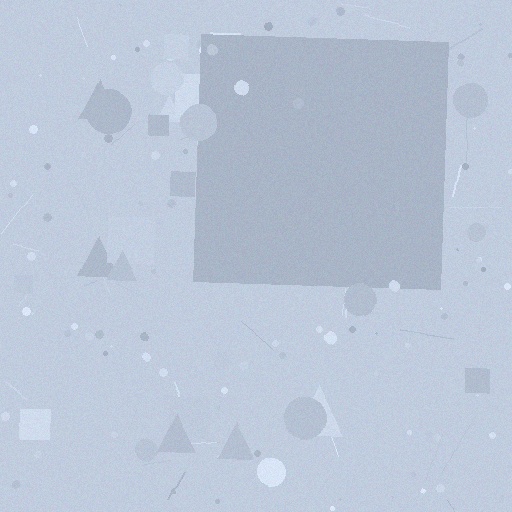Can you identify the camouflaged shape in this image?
The camouflaged shape is a square.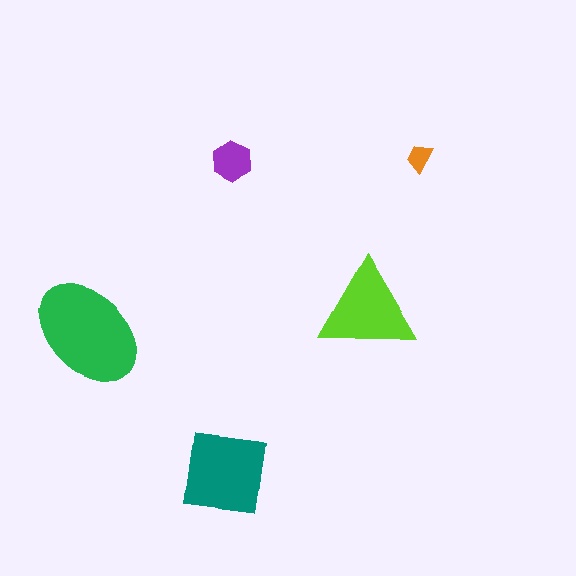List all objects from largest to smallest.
The green ellipse, the teal square, the lime triangle, the purple hexagon, the orange trapezoid.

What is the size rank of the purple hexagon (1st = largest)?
4th.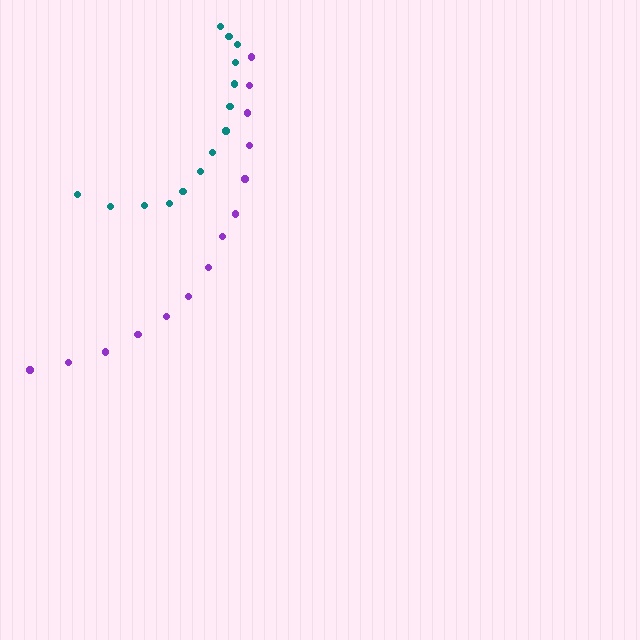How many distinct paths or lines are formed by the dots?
There are 2 distinct paths.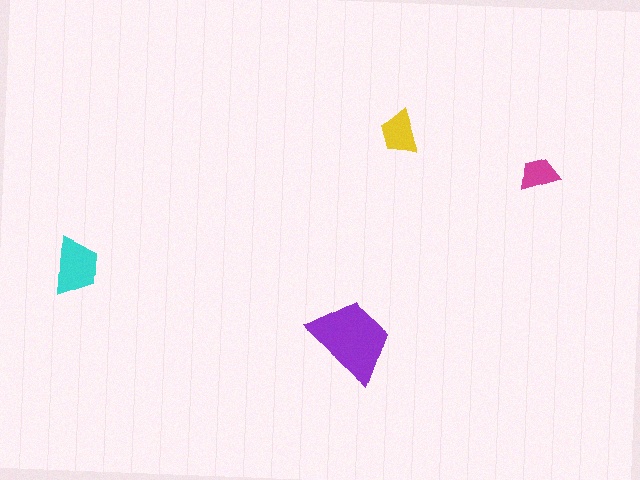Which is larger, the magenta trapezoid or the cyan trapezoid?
The cyan one.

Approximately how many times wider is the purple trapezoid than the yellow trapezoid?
About 2 times wider.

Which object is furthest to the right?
The magenta trapezoid is rightmost.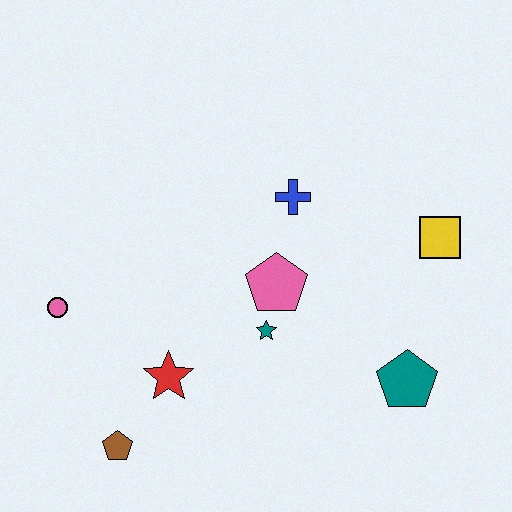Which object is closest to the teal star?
The pink pentagon is closest to the teal star.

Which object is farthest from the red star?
The yellow square is farthest from the red star.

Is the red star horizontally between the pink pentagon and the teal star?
No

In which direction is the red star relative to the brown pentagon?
The red star is above the brown pentagon.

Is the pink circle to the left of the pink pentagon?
Yes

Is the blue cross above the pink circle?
Yes